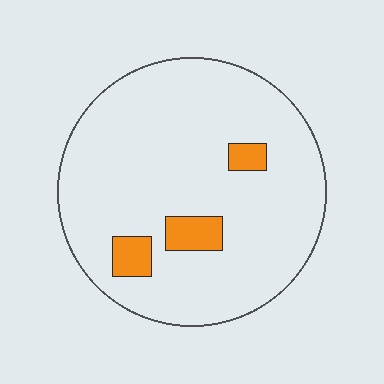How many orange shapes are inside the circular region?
3.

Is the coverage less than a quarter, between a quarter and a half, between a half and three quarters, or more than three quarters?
Less than a quarter.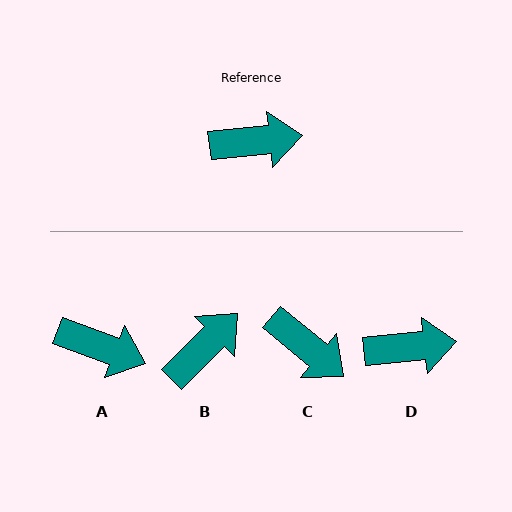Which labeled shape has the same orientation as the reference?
D.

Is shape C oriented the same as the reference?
No, it is off by about 46 degrees.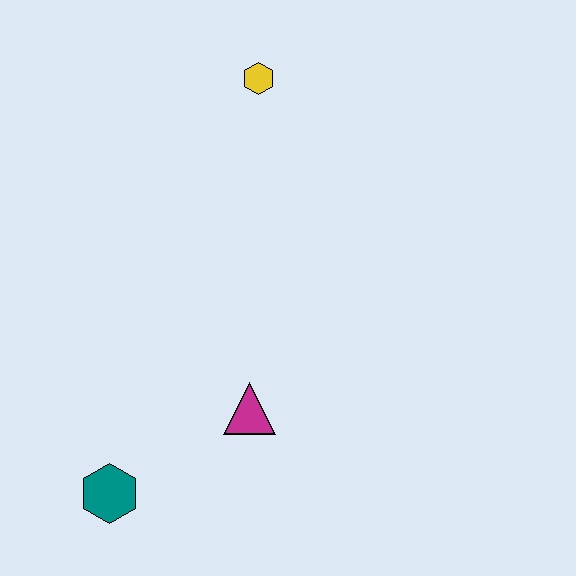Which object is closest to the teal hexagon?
The magenta triangle is closest to the teal hexagon.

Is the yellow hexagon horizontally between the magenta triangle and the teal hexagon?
No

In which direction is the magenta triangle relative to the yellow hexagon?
The magenta triangle is below the yellow hexagon.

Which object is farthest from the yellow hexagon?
The teal hexagon is farthest from the yellow hexagon.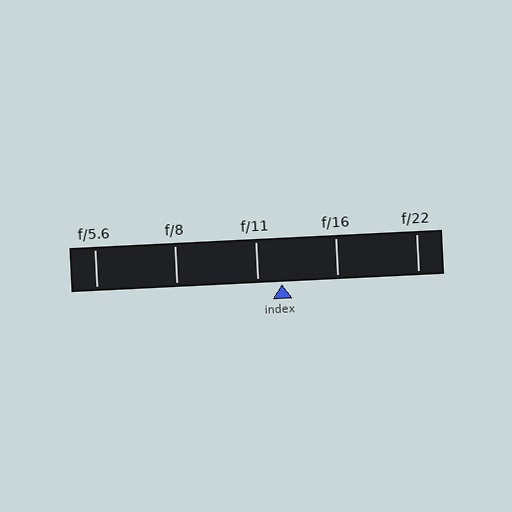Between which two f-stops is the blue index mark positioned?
The index mark is between f/11 and f/16.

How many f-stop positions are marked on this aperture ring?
There are 5 f-stop positions marked.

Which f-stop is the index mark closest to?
The index mark is closest to f/11.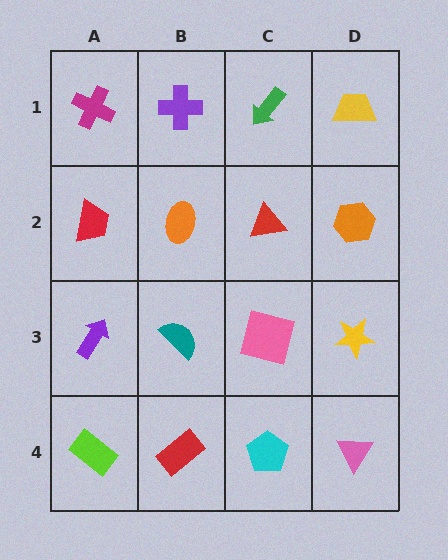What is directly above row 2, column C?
A green arrow.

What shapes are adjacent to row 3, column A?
A red trapezoid (row 2, column A), a lime rectangle (row 4, column A), a teal semicircle (row 3, column B).